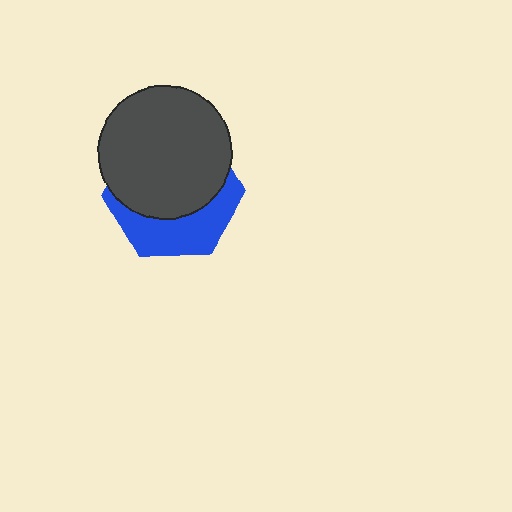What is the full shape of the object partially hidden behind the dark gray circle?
The partially hidden object is a blue hexagon.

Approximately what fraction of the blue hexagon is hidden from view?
Roughly 62% of the blue hexagon is hidden behind the dark gray circle.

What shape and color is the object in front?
The object in front is a dark gray circle.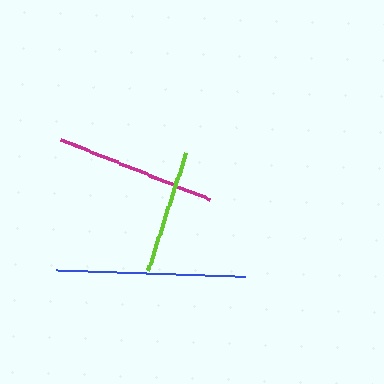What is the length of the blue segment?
The blue segment is approximately 190 pixels long.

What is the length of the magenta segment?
The magenta segment is approximately 161 pixels long.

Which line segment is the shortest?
The lime line is the shortest at approximately 124 pixels.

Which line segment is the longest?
The blue line is the longest at approximately 190 pixels.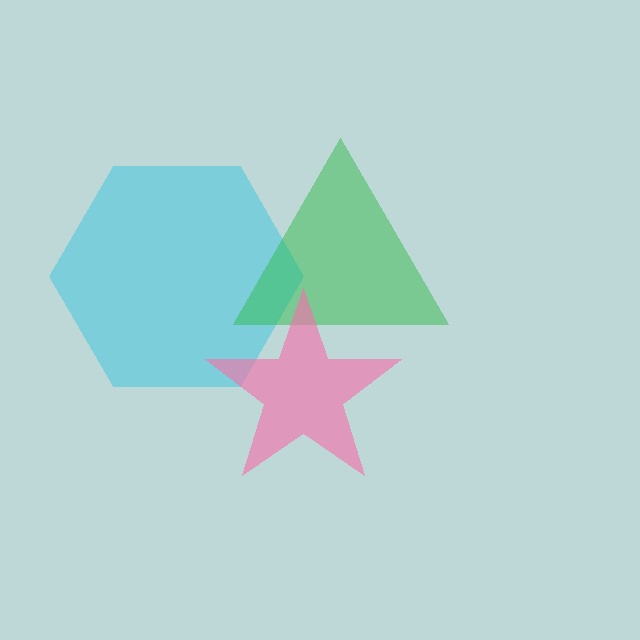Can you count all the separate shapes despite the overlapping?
Yes, there are 3 separate shapes.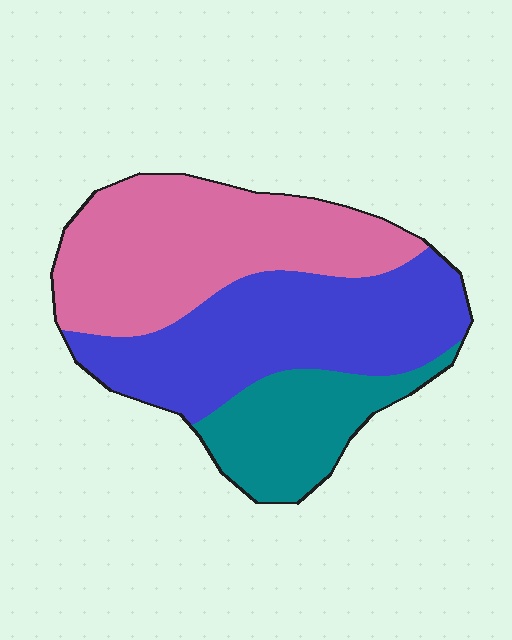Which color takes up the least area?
Teal, at roughly 20%.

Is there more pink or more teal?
Pink.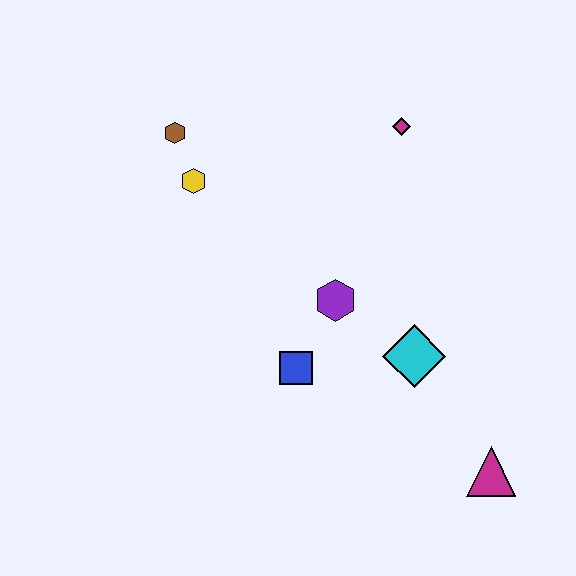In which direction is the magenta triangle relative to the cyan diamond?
The magenta triangle is below the cyan diamond.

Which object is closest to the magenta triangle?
The cyan diamond is closest to the magenta triangle.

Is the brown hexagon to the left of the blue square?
Yes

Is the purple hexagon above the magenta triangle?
Yes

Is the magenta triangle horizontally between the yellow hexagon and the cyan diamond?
No